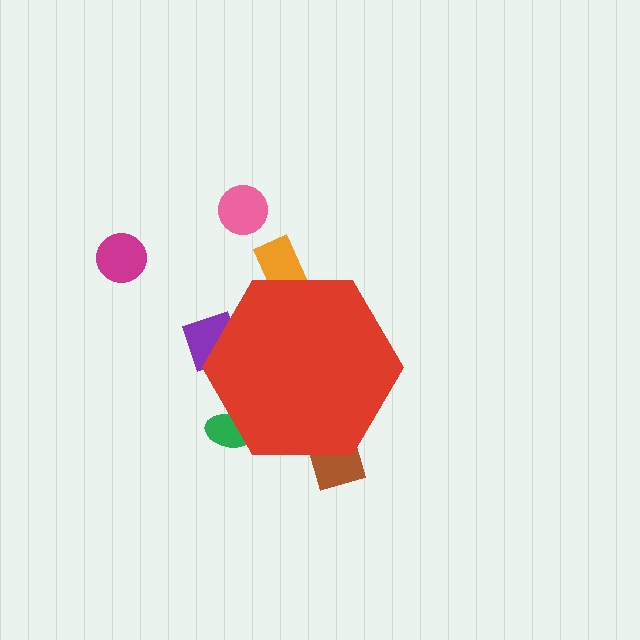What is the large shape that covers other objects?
A red hexagon.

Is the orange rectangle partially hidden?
Yes, the orange rectangle is partially hidden behind the red hexagon.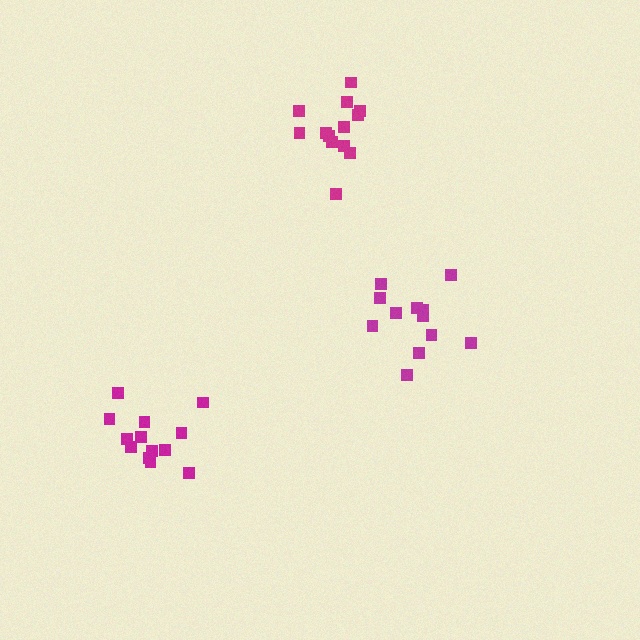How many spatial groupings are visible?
There are 3 spatial groupings.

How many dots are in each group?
Group 1: 13 dots, Group 2: 13 dots, Group 3: 12 dots (38 total).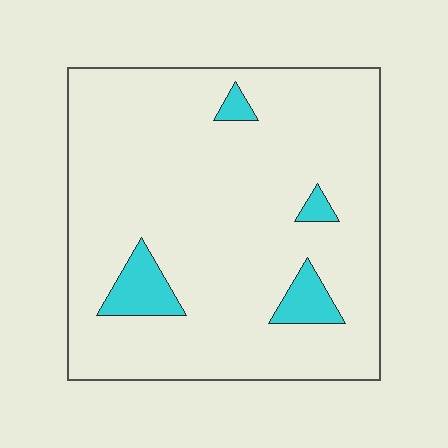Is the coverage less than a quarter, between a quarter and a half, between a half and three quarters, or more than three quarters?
Less than a quarter.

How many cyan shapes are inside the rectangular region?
4.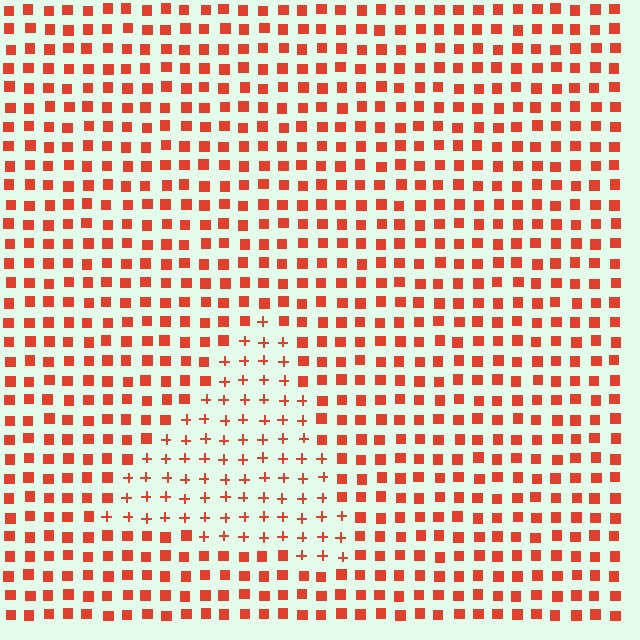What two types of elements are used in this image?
The image uses plus signs inside the triangle region and squares outside it.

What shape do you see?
I see a triangle.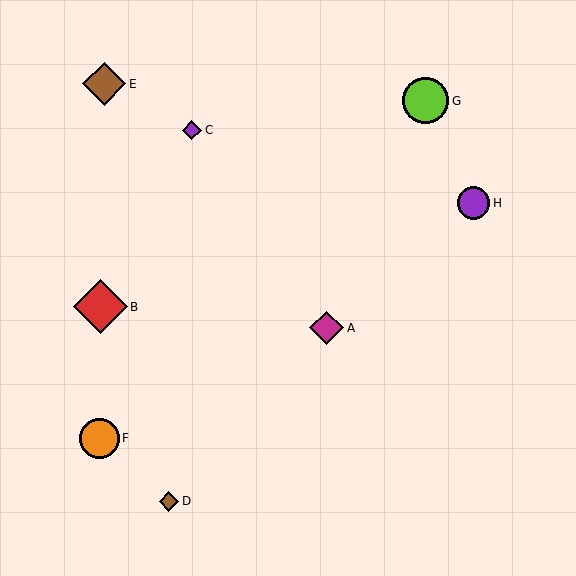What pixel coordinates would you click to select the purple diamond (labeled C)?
Click at (192, 130) to select the purple diamond C.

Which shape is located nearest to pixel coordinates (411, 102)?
The lime circle (labeled G) at (425, 101) is nearest to that location.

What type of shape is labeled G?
Shape G is a lime circle.